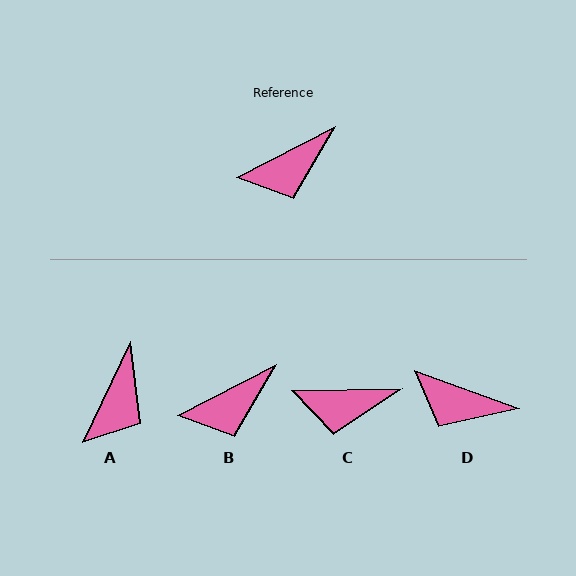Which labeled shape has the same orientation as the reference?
B.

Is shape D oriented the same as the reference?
No, it is off by about 47 degrees.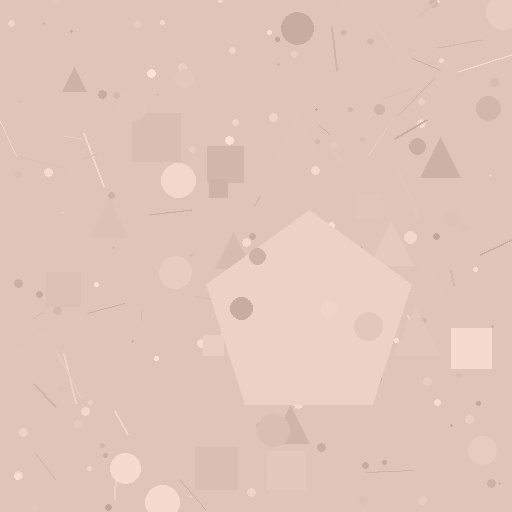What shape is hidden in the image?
A pentagon is hidden in the image.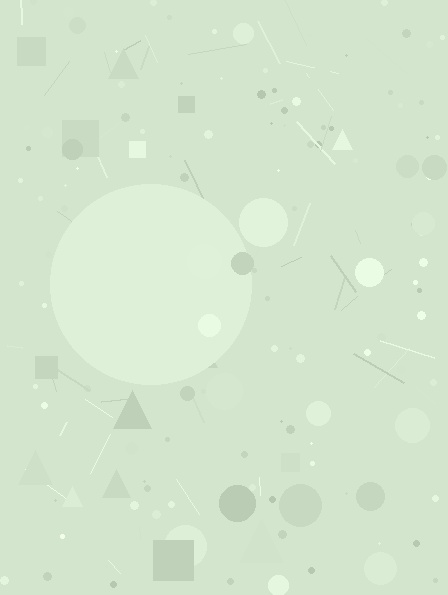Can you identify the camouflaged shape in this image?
The camouflaged shape is a circle.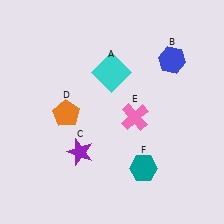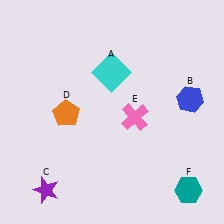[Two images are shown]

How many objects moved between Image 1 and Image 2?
3 objects moved between the two images.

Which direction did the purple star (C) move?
The purple star (C) moved down.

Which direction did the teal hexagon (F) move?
The teal hexagon (F) moved right.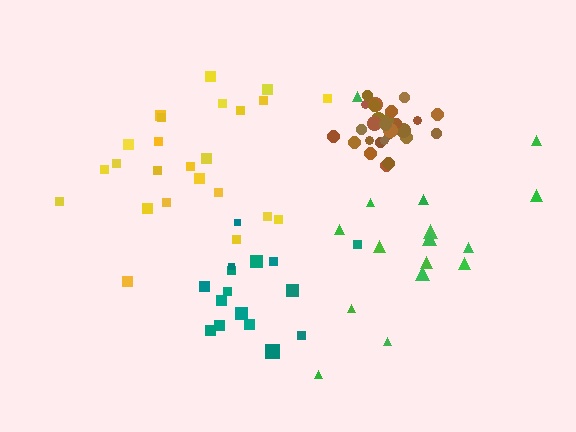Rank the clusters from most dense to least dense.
brown, teal, yellow, green.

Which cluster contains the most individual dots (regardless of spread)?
Brown (28).